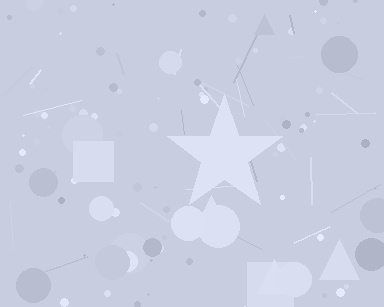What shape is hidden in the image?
A star is hidden in the image.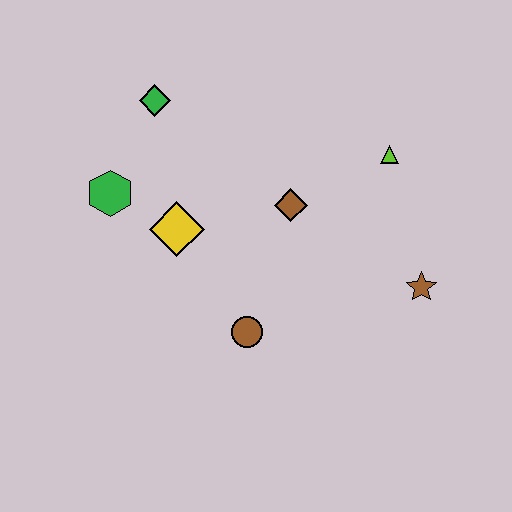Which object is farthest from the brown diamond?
The green hexagon is farthest from the brown diamond.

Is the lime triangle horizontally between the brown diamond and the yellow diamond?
No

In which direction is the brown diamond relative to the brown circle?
The brown diamond is above the brown circle.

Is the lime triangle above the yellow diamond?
Yes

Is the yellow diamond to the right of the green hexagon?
Yes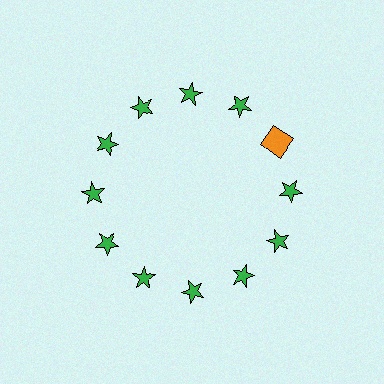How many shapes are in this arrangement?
There are 12 shapes arranged in a ring pattern.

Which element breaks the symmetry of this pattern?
The orange square at roughly the 2 o'clock position breaks the symmetry. All other shapes are green stars.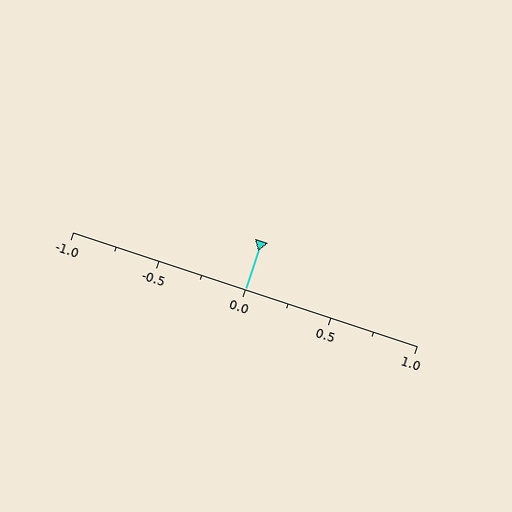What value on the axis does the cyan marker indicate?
The marker indicates approximately 0.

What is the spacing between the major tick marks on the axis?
The major ticks are spaced 0.5 apart.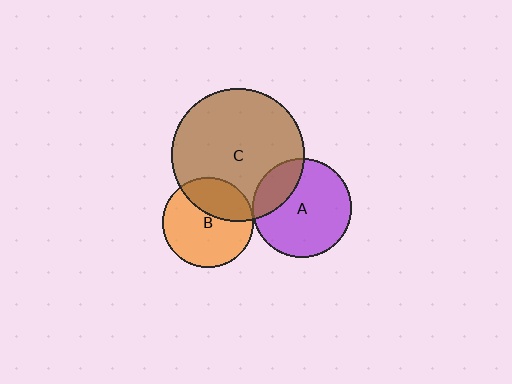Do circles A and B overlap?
Yes.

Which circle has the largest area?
Circle C (brown).